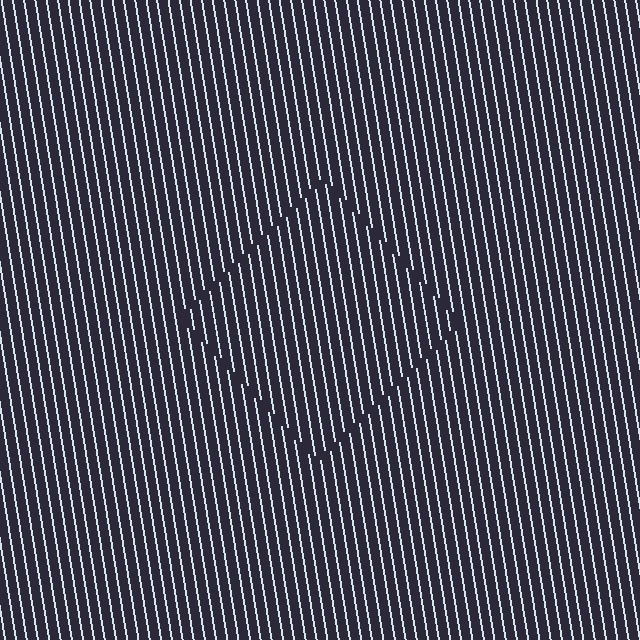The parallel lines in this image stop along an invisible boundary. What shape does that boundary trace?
An illusory square. The interior of the shape contains the same grating, shifted by half a period — the contour is defined by the phase discontinuity where line-ends from the inner and outer gratings abut.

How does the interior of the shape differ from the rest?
The interior of the shape contains the same grating, shifted by half a period — the contour is defined by the phase discontinuity where line-ends from the inner and outer gratings abut.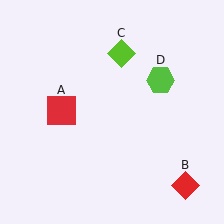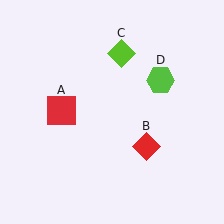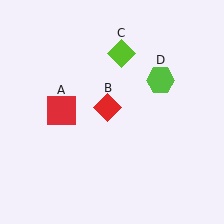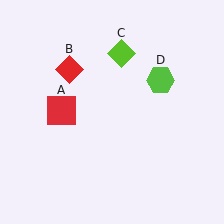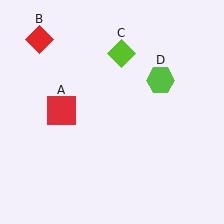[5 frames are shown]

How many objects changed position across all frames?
1 object changed position: red diamond (object B).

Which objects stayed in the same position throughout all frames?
Red square (object A) and lime diamond (object C) and lime hexagon (object D) remained stationary.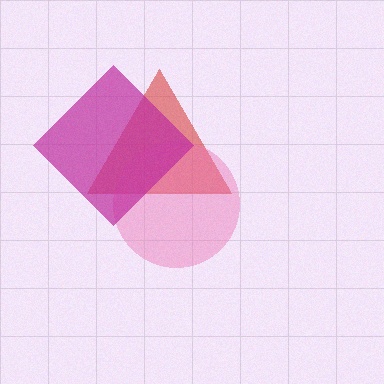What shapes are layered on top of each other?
The layered shapes are: a red triangle, a pink circle, a magenta diamond.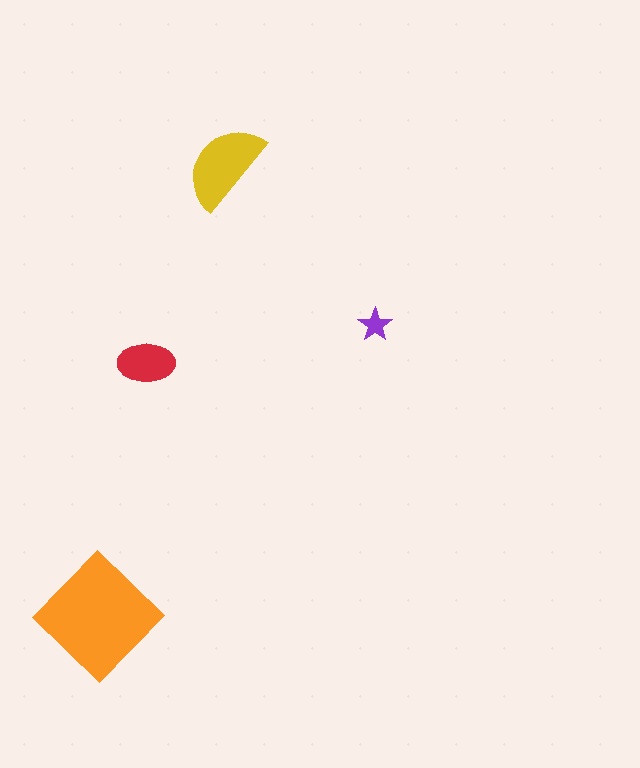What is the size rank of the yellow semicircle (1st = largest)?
2nd.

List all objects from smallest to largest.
The purple star, the red ellipse, the yellow semicircle, the orange diamond.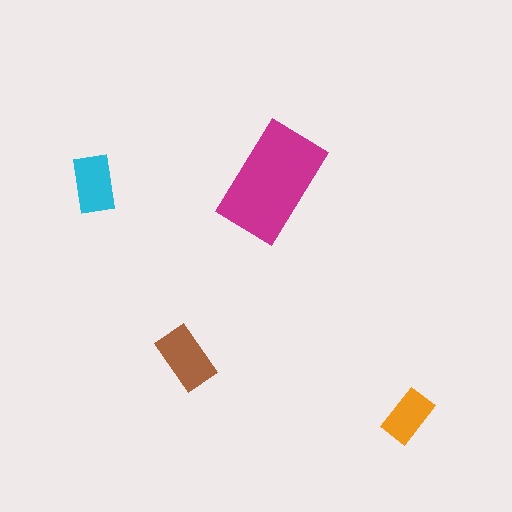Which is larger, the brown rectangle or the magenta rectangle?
The magenta one.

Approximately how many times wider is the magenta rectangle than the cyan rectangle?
About 2 times wider.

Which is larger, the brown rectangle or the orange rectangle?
The brown one.